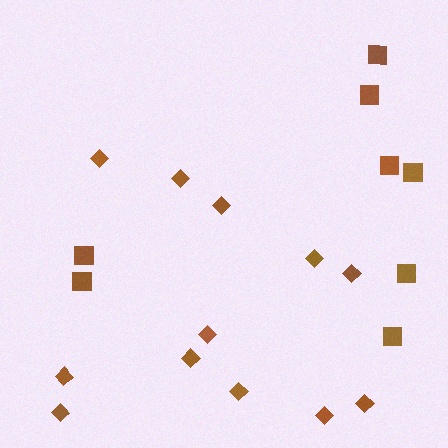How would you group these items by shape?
There are 2 groups: one group of diamonds (12) and one group of squares (8).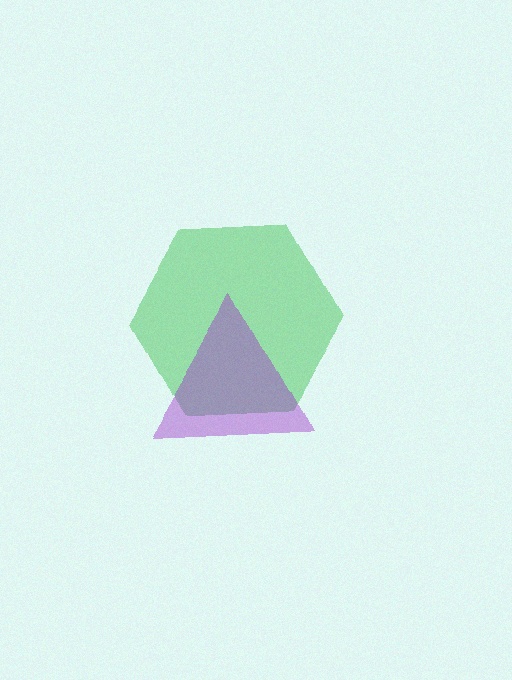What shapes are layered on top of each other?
The layered shapes are: a green hexagon, a purple triangle.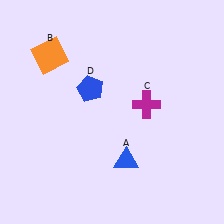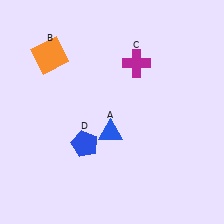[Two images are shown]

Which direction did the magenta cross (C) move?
The magenta cross (C) moved up.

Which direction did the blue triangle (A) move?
The blue triangle (A) moved up.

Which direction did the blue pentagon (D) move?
The blue pentagon (D) moved down.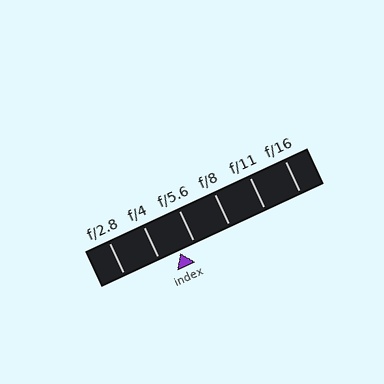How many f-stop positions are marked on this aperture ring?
There are 6 f-stop positions marked.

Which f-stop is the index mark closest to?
The index mark is closest to f/5.6.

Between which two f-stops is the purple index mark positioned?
The index mark is between f/4 and f/5.6.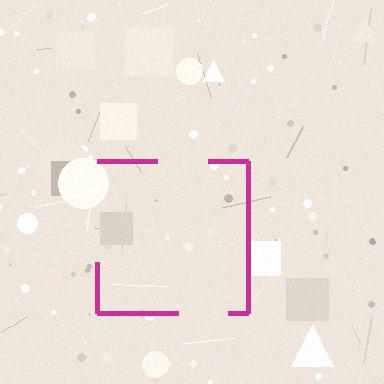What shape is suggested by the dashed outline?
The dashed outline suggests a square.